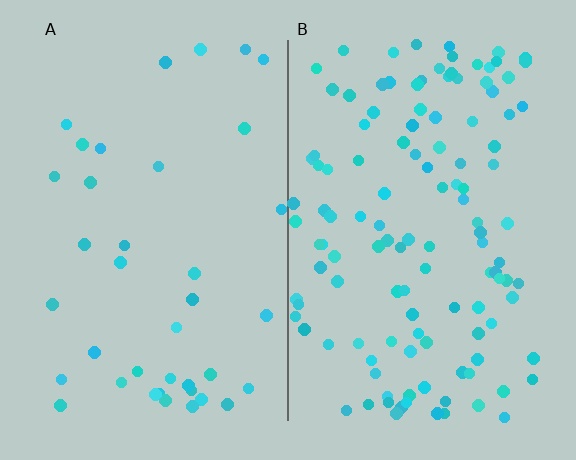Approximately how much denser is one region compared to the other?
Approximately 3.2× — region B over region A.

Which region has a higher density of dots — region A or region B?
B (the right).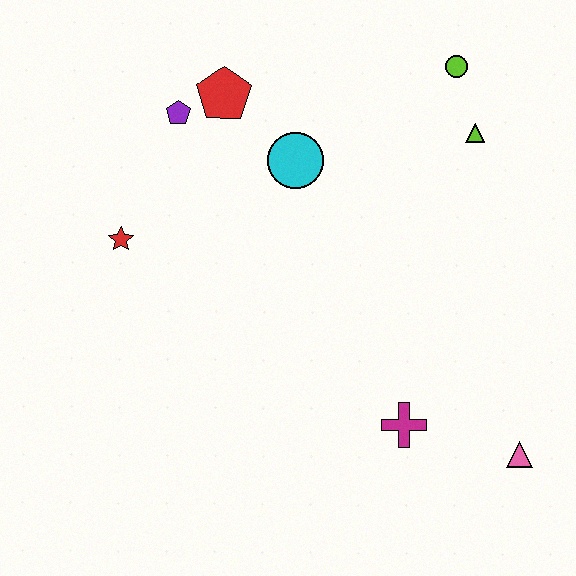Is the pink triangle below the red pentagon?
Yes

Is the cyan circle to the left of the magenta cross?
Yes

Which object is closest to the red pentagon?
The purple pentagon is closest to the red pentagon.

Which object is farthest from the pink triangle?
The purple pentagon is farthest from the pink triangle.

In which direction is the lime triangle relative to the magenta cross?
The lime triangle is above the magenta cross.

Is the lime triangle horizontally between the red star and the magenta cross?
No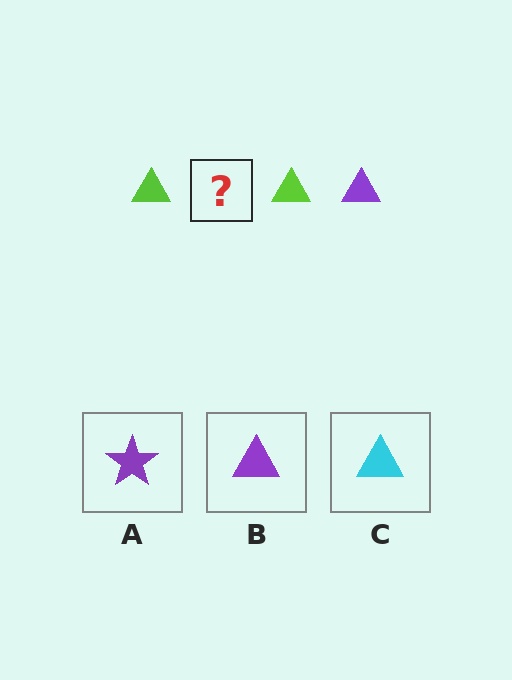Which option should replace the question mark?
Option B.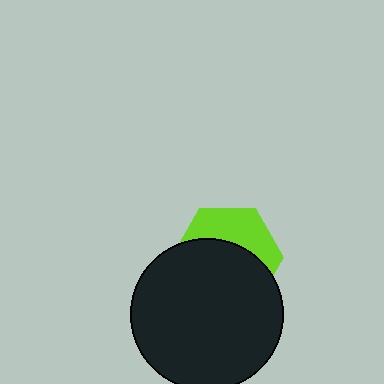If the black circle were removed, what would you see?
You would see the complete lime hexagon.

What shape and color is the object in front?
The object in front is a black circle.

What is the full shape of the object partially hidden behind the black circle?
The partially hidden object is a lime hexagon.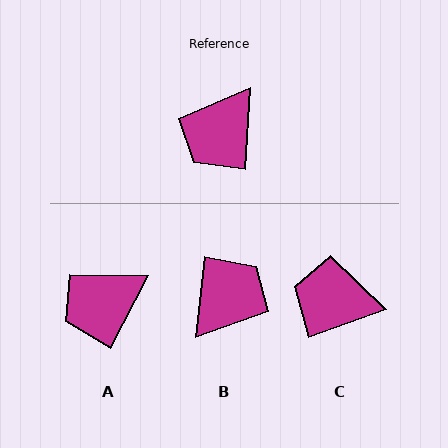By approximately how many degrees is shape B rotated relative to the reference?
Approximately 177 degrees counter-clockwise.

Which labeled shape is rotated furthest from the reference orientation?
B, about 177 degrees away.